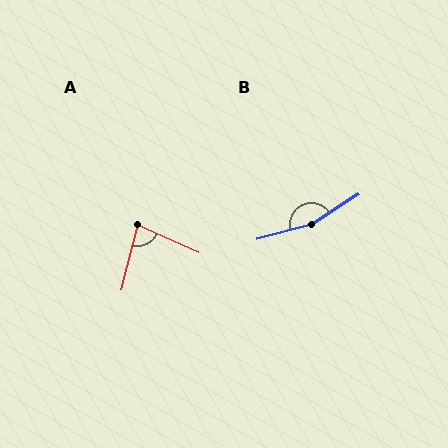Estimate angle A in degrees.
Approximately 80 degrees.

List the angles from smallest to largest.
A (80°), B (162°).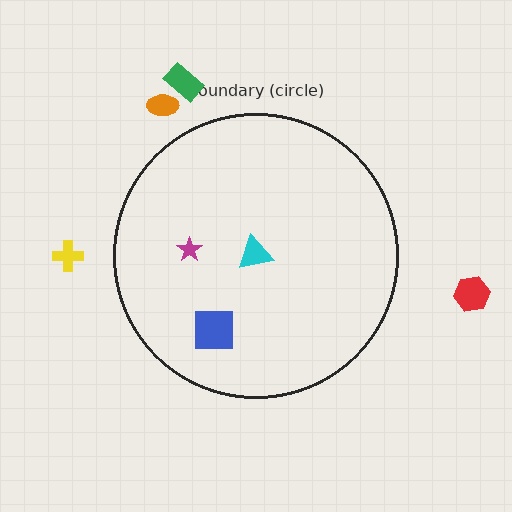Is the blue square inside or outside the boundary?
Inside.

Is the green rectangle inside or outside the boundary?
Outside.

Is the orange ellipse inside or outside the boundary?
Outside.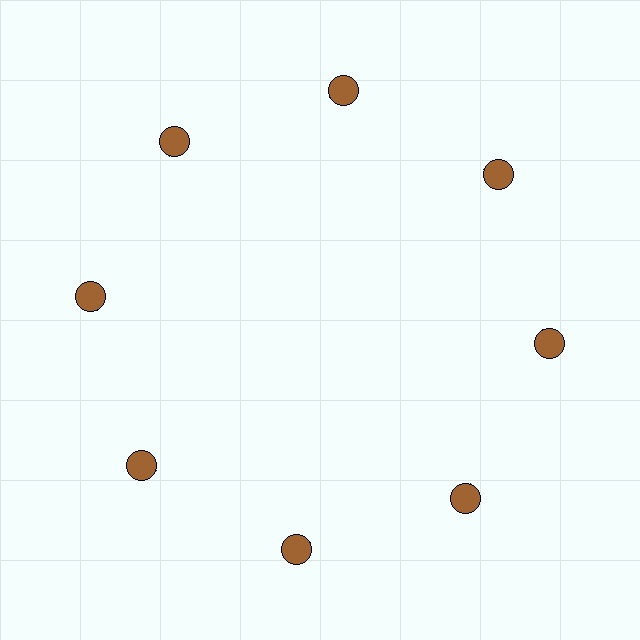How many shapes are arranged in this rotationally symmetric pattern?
There are 16 shapes, arranged in 8 groups of 2.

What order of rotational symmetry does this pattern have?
This pattern has 8-fold rotational symmetry.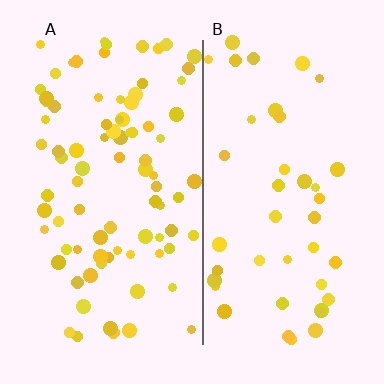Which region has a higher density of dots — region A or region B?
A (the left).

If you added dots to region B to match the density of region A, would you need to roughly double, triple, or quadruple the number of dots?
Approximately double.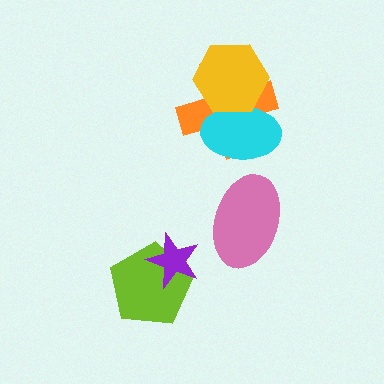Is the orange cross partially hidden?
Yes, it is partially covered by another shape.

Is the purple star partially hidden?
No, no other shape covers it.